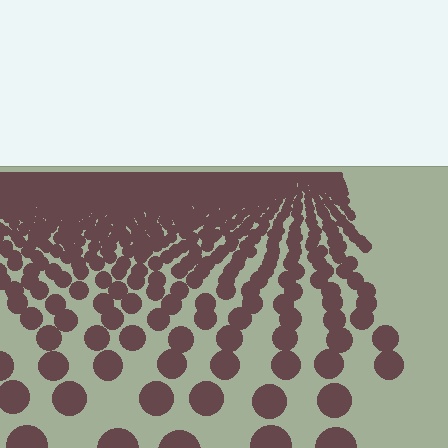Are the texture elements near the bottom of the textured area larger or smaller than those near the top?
Larger. Near the bottom, elements are closer to the viewer and appear at a bigger on-screen size.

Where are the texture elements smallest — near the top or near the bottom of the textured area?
Near the top.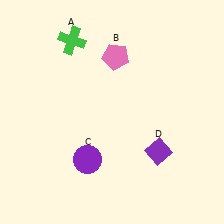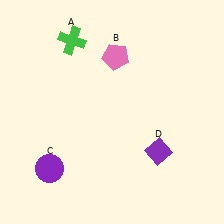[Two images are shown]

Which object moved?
The purple circle (C) moved left.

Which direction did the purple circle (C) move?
The purple circle (C) moved left.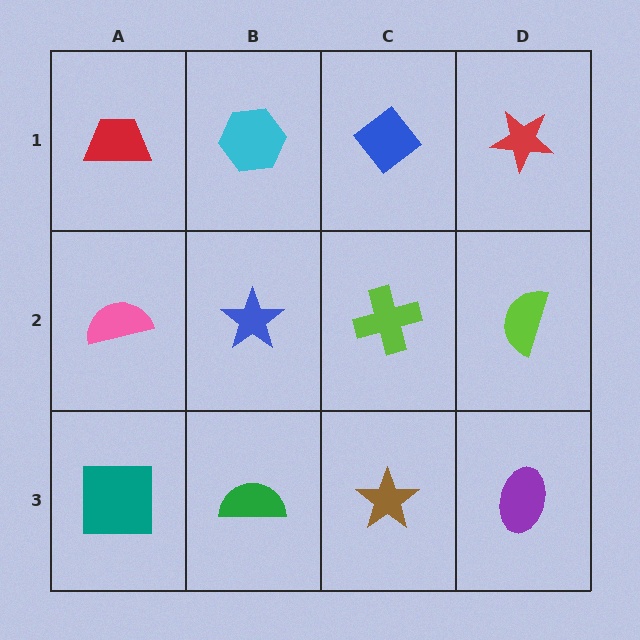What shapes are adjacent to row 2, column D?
A red star (row 1, column D), a purple ellipse (row 3, column D), a lime cross (row 2, column C).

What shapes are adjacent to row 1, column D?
A lime semicircle (row 2, column D), a blue diamond (row 1, column C).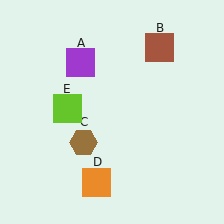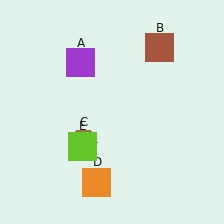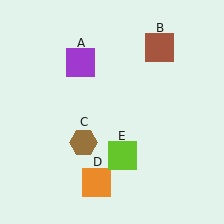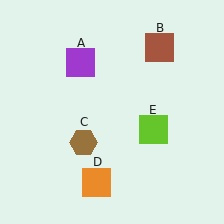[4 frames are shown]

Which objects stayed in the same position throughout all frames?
Purple square (object A) and brown square (object B) and brown hexagon (object C) and orange square (object D) remained stationary.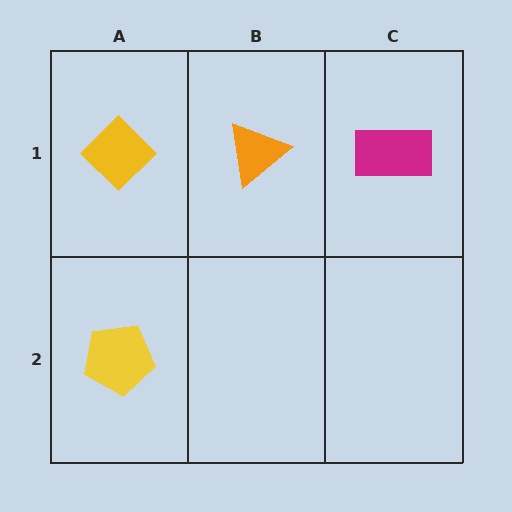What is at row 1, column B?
An orange triangle.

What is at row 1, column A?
A yellow diamond.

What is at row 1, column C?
A magenta rectangle.